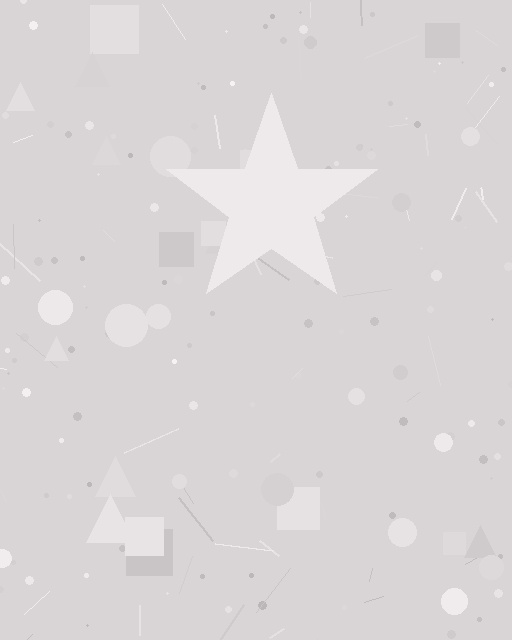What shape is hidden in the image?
A star is hidden in the image.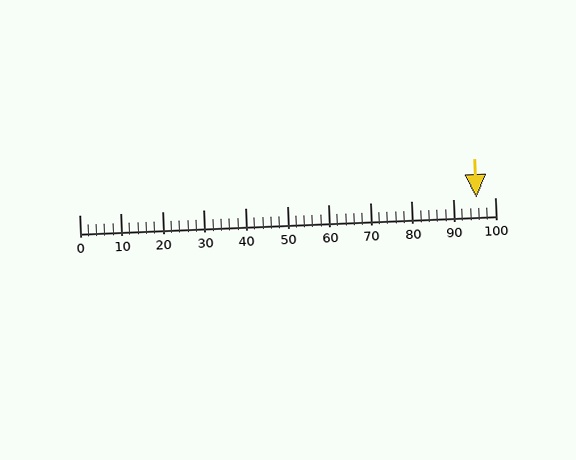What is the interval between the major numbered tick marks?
The major tick marks are spaced 10 units apart.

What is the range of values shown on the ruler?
The ruler shows values from 0 to 100.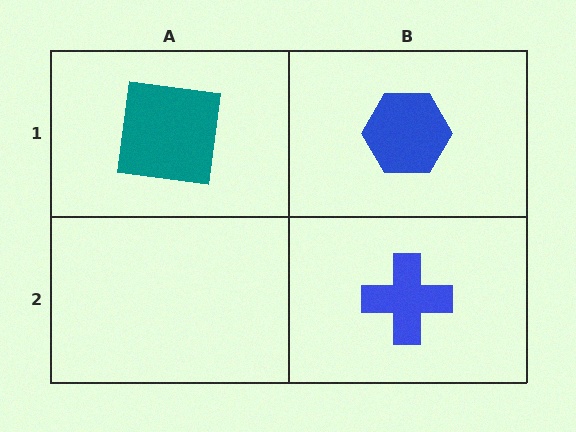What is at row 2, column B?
A blue cross.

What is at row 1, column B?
A blue hexagon.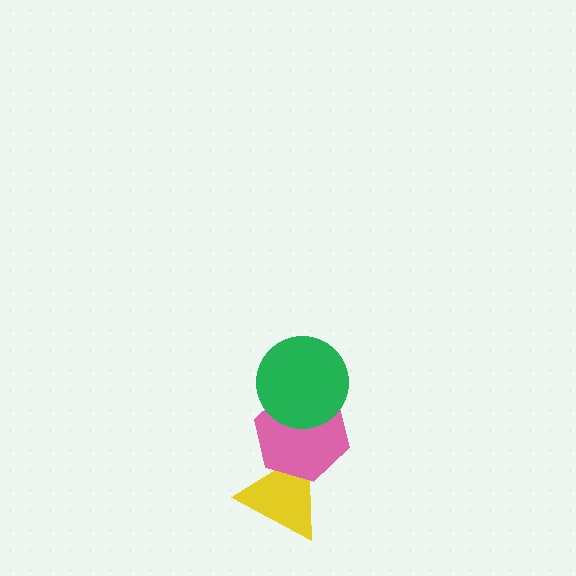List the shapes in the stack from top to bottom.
From top to bottom: the green circle, the pink hexagon, the yellow triangle.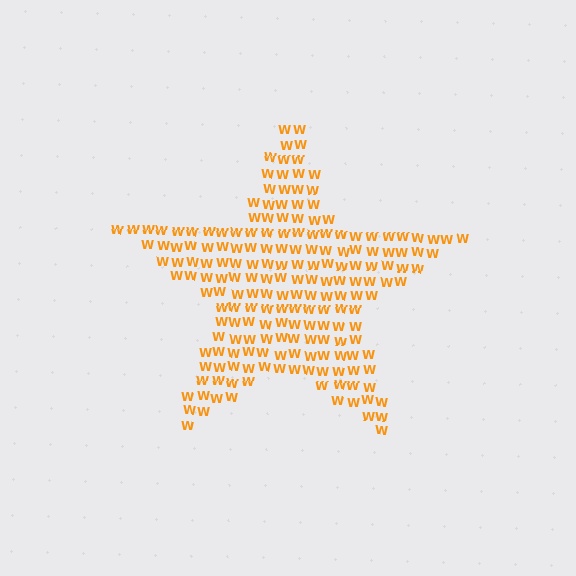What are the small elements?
The small elements are letter W's.